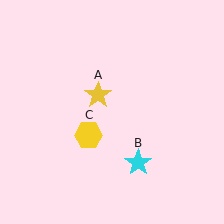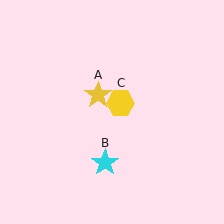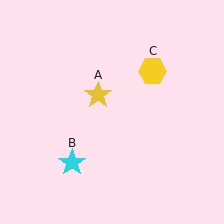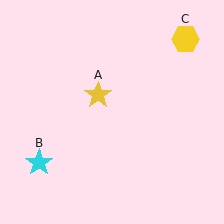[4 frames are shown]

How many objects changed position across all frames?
2 objects changed position: cyan star (object B), yellow hexagon (object C).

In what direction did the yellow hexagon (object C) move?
The yellow hexagon (object C) moved up and to the right.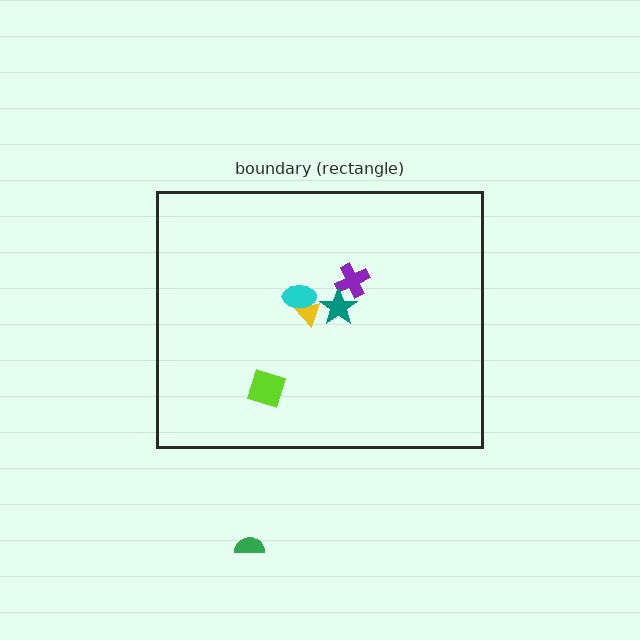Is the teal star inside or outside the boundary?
Inside.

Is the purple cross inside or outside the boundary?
Inside.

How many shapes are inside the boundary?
5 inside, 1 outside.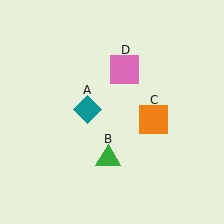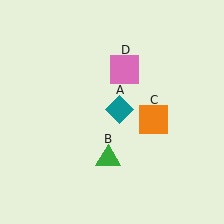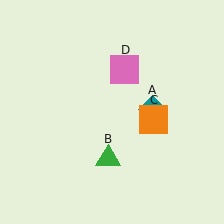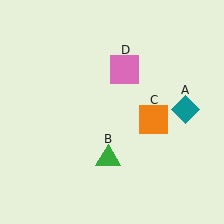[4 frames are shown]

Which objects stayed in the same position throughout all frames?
Green triangle (object B) and orange square (object C) and pink square (object D) remained stationary.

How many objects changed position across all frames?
1 object changed position: teal diamond (object A).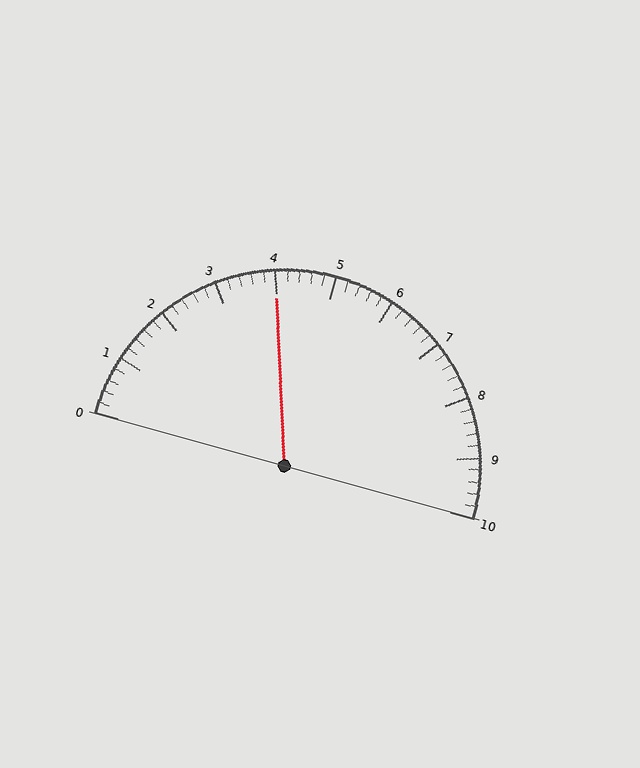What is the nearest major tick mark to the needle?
The nearest major tick mark is 4.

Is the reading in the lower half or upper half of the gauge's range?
The reading is in the lower half of the range (0 to 10).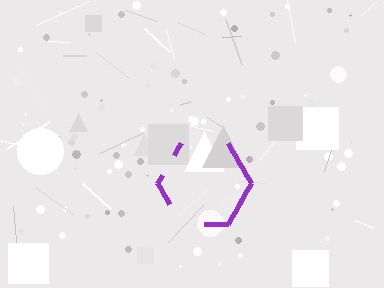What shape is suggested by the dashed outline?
The dashed outline suggests a hexagon.